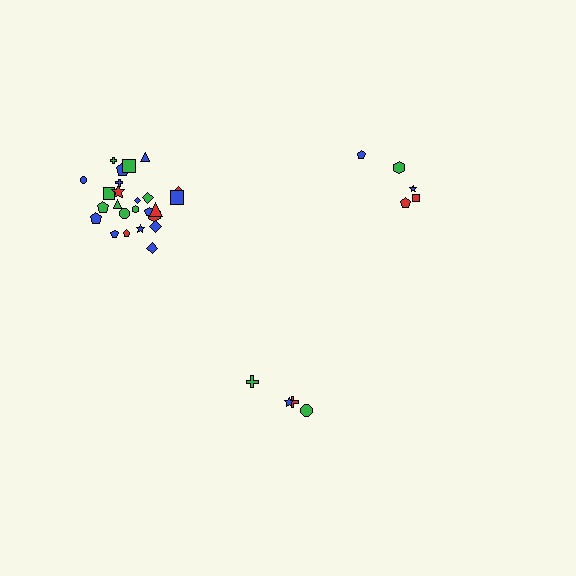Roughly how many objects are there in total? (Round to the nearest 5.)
Roughly 35 objects in total.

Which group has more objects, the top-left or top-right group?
The top-left group.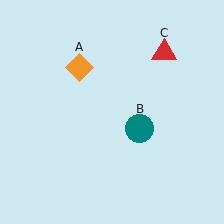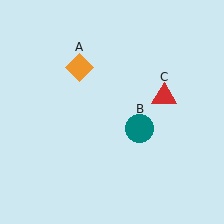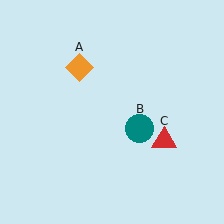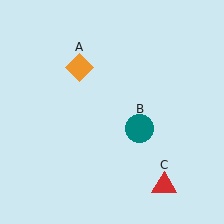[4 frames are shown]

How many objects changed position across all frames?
1 object changed position: red triangle (object C).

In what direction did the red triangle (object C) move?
The red triangle (object C) moved down.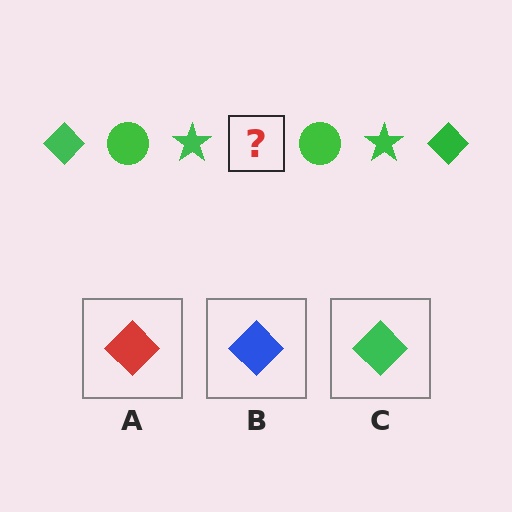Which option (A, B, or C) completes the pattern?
C.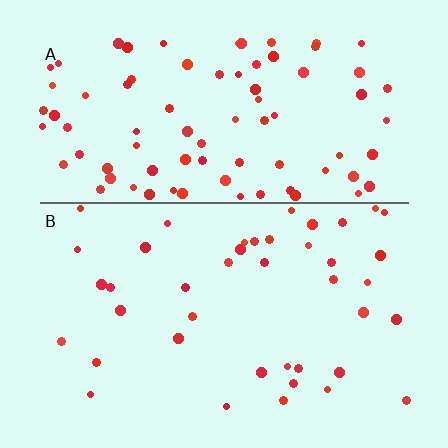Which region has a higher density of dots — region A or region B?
A (the top).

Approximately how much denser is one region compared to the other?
Approximately 2.0× — region A over region B.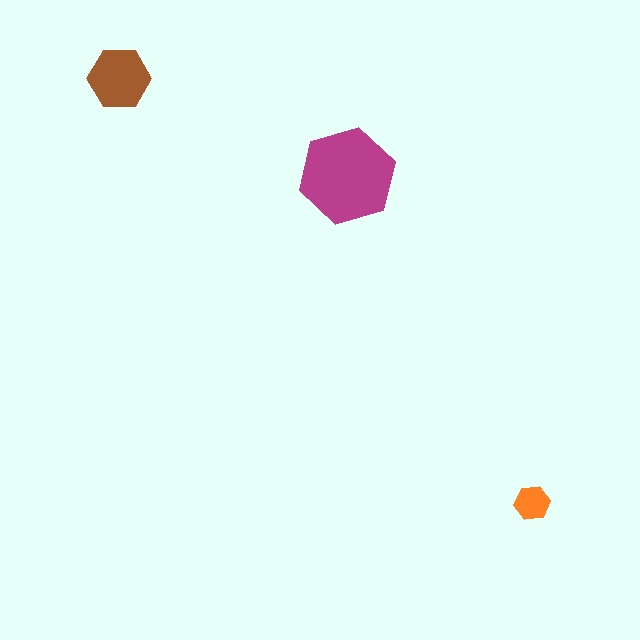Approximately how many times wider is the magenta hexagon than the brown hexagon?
About 1.5 times wider.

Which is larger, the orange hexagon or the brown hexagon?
The brown one.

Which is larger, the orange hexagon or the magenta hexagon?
The magenta one.